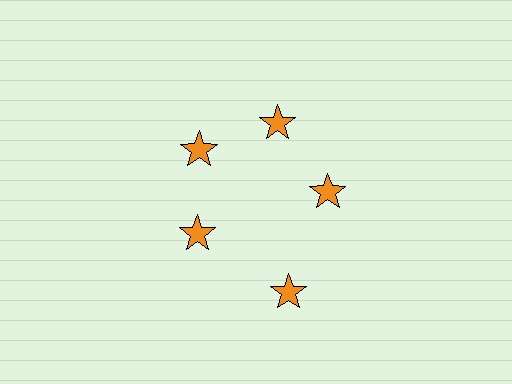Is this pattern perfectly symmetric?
No. The 5 orange stars are arranged in a ring, but one element near the 5 o'clock position is pushed outward from the center, breaking the 5-fold rotational symmetry.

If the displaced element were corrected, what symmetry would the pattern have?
It would have 5-fold rotational symmetry — the pattern would map onto itself every 72 degrees.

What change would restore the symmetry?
The symmetry would be restored by moving it inward, back onto the ring so that all 5 stars sit at equal angles and equal distance from the center.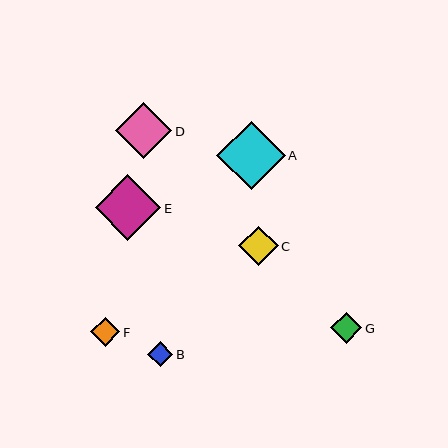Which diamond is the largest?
Diamond A is the largest with a size of approximately 68 pixels.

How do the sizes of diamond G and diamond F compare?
Diamond G and diamond F are approximately the same size.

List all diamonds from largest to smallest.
From largest to smallest: A, E, D, C, G, F, B.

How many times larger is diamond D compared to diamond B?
Diamond D is approximately 2.2 times the size of diamond B.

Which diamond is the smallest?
Diamond B is the smallest with a size of approximately 25 pixels.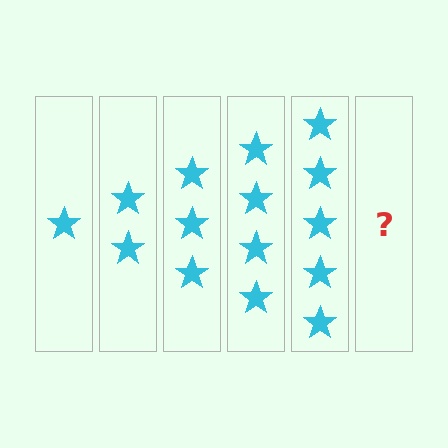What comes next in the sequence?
The next element should be 6 stars.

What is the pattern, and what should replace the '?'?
The pattern is that each step adds one more star. The '?' should be 6 stars.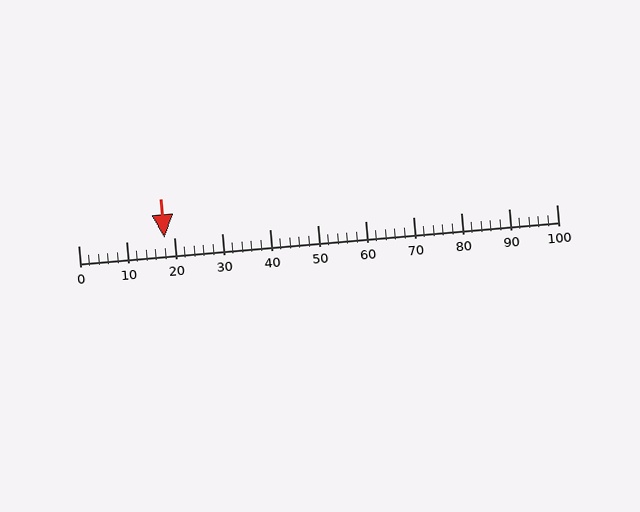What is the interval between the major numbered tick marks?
The major tick marks are spaced 10 units apart.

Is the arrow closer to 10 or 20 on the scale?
The arrow is closer to 20.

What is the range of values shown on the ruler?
The ruler shows values from 0 to 100.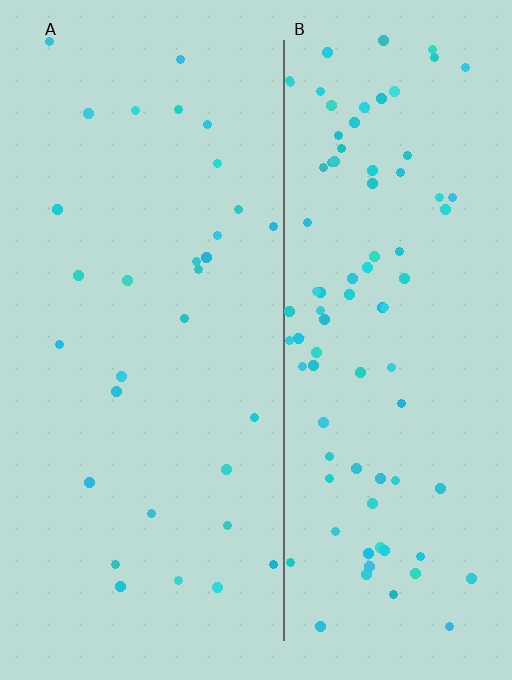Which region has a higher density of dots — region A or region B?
B (the right).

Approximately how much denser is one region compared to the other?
Approximately 2.9× — region B over region A.